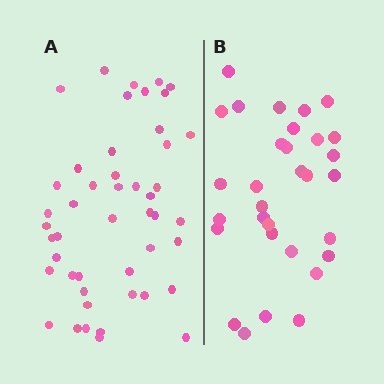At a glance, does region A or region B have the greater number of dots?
Region A (the left region) has more dots.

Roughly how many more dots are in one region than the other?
Region A has approximately 15 more dots than region B.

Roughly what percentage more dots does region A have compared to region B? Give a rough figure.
About 50% more.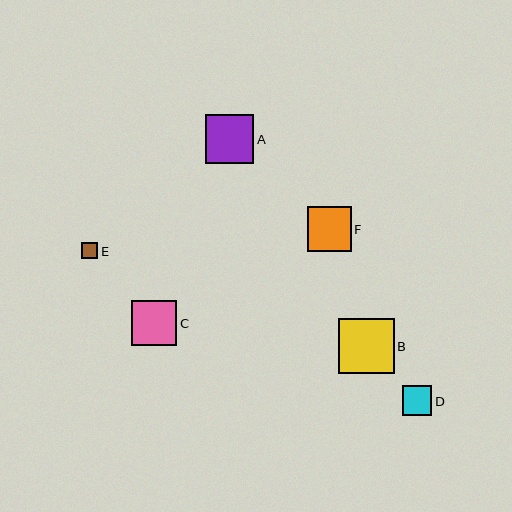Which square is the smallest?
Square E is the smallest with a size of approximately 16 pixels.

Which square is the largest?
Square B is the largest with a size of approximately 55 pixels.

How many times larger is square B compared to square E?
Square B is approximately 3.4 times the size of square E.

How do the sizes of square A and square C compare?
Square A and square C are approximately the same size.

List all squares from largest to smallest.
From largest to smallest: B, A, C, F, D, E.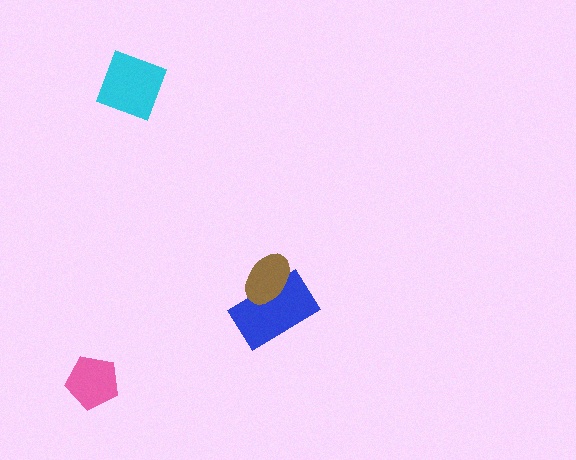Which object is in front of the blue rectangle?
The brown ellipse is in front of the blue rectangle.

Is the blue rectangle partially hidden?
Yes, it is partially covered by another shape.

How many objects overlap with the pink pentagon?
0 objects overlap with the pink pentagon.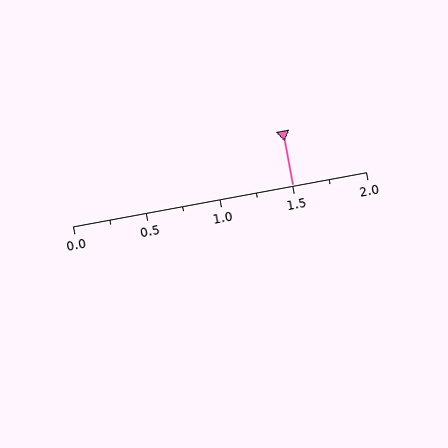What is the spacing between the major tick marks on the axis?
The major ticks are spaced 0.5 apart.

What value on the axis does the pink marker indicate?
The marker indicates approximately 1.5.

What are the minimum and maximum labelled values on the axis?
The axis runs from 0.0 to 2.0.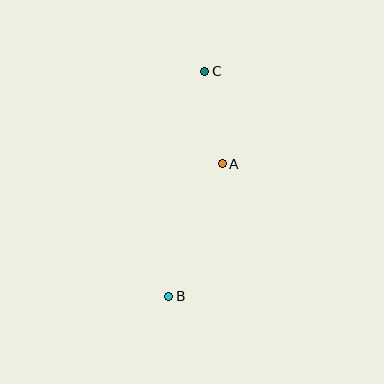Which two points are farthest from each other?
Points B and C are farthest from each other.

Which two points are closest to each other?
Points A and C are closest to each other.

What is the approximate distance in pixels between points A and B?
The distance between A and B is approximately 142 pixels.